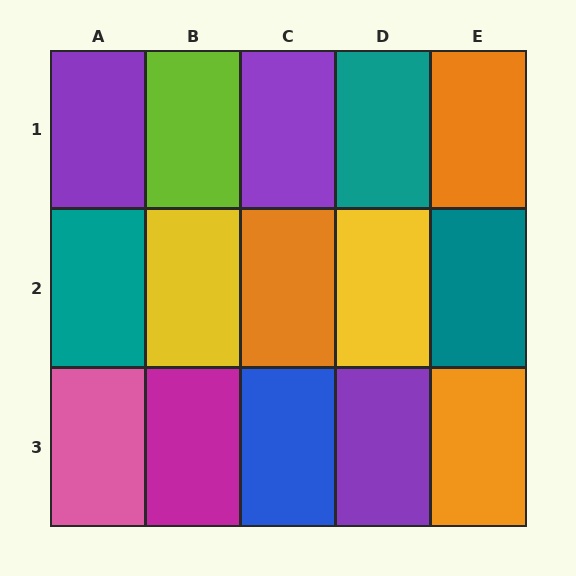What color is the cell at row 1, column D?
Teal.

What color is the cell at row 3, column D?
Purple.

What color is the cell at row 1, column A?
Purple.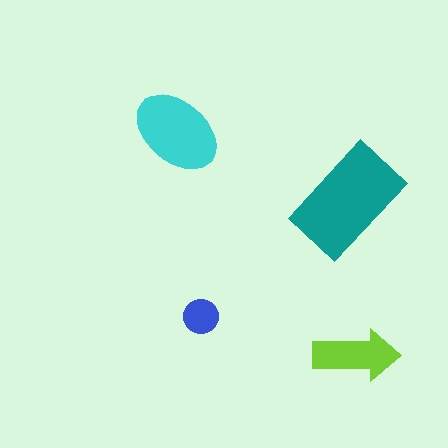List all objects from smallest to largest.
The blue circle, the lime arrow, the cyan ellipse, the teal rectangle.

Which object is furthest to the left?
The cyan ellipse is leftmost.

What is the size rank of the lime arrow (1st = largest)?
3rd.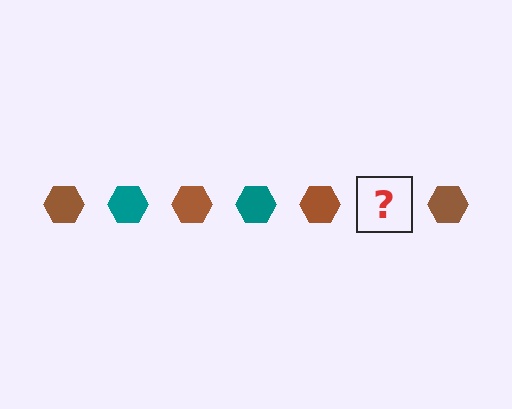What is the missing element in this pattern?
The missing element is a teal hexagon.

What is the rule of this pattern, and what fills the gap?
The rule is that the pattern cycles through brown, teal hexagons. The gap should be filled with a teal hexagon.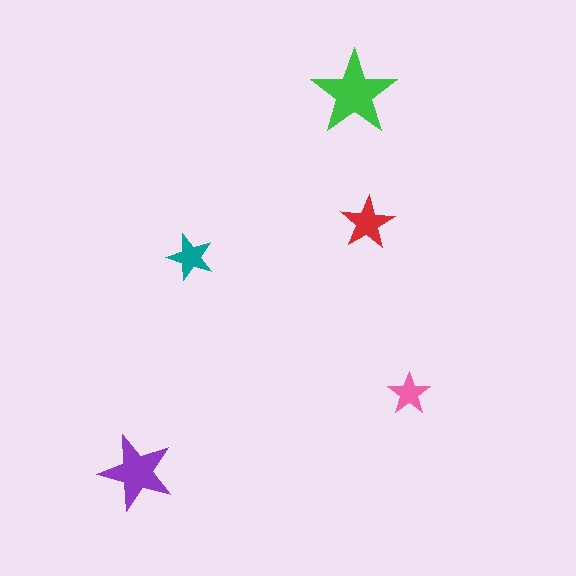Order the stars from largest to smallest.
the green one, the purple one, the red one, the teal one, the pink one.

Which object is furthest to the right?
The pink star is rightmost.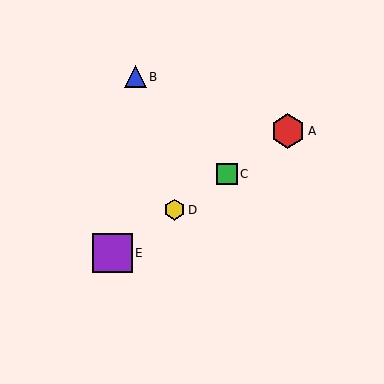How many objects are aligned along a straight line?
4 objects (A, C, D, E) are aligned along a straight line.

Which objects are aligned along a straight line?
Objects A, C, D, E are aligned along a straight line.